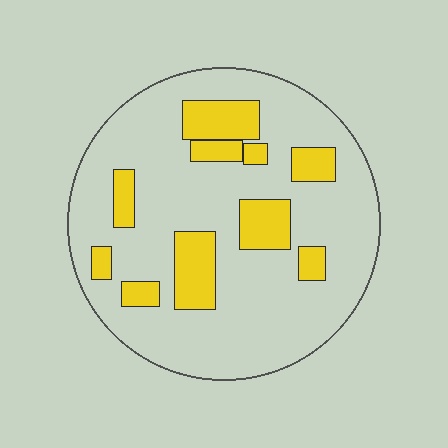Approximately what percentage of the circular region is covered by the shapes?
Approximately 20%.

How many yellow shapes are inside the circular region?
10.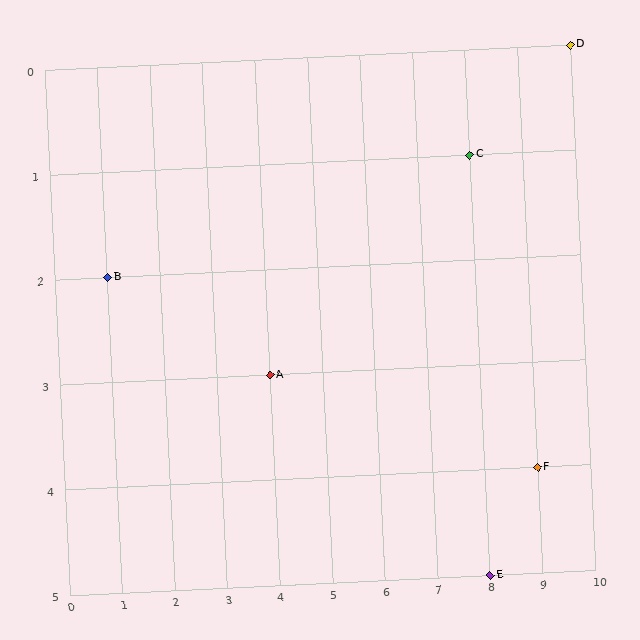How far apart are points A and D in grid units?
Points A and D are 6 columns and 3 rows apart (about 6.7 grid units diagonally).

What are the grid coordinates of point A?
Point A is at grid coordinates (4, 3).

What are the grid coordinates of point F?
Point F is at grid coordinates (9, 4).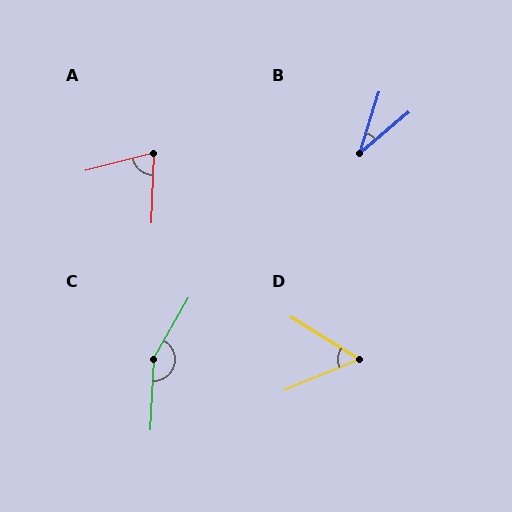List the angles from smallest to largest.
B (32°), D (54°), A (73°), C (152°).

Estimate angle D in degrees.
Approximately 54 degrees.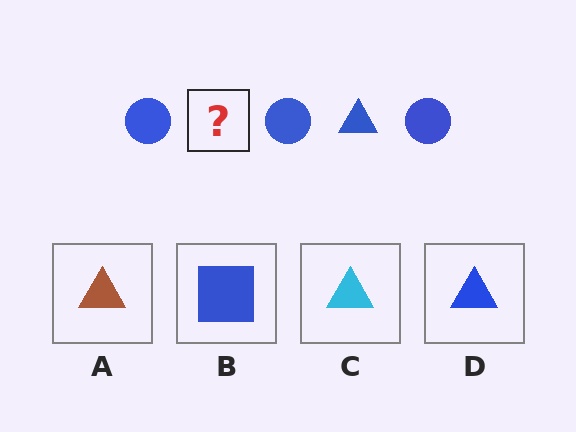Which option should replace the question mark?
Option D.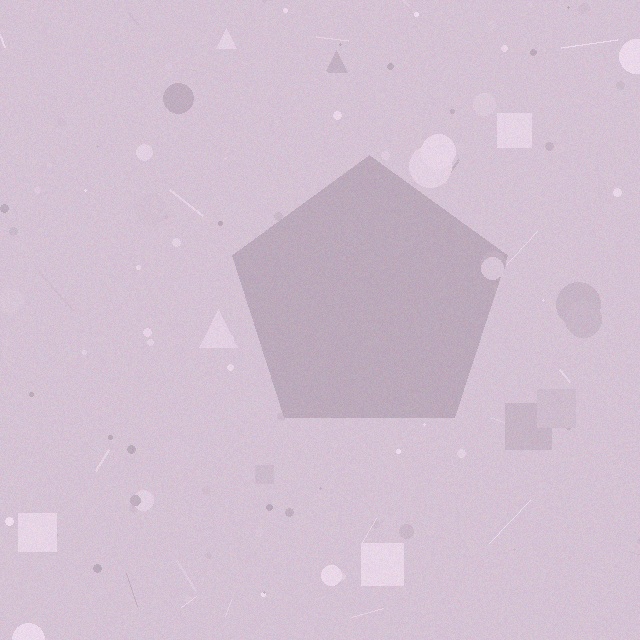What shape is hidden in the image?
A pentagon is hidden in the image.